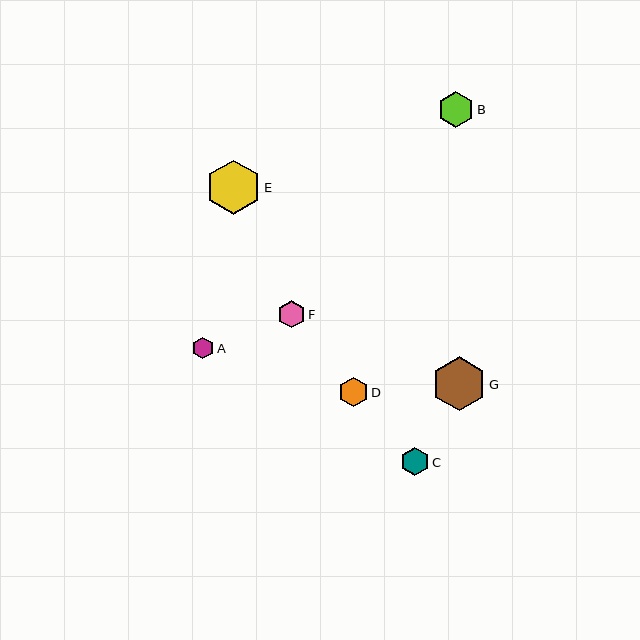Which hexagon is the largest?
Hexagon E is the largest with a size of approximately 55 pixels.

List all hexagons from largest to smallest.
From largest to smallest: E, G, B, D, C, F, A.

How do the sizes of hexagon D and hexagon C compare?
Hexagon D and hexagon C are approximately the same size.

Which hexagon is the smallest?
Hexagon A is the smallest with a size of approximately 22 pixels.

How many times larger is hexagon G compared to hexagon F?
Hexagon G is approximately 2.0 times the size of hexagon F.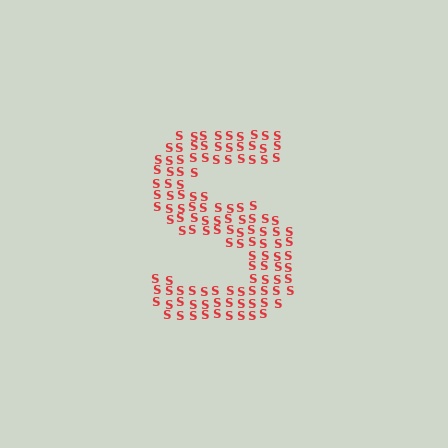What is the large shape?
The large shape is the letter S.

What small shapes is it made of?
It is made of small letter S's.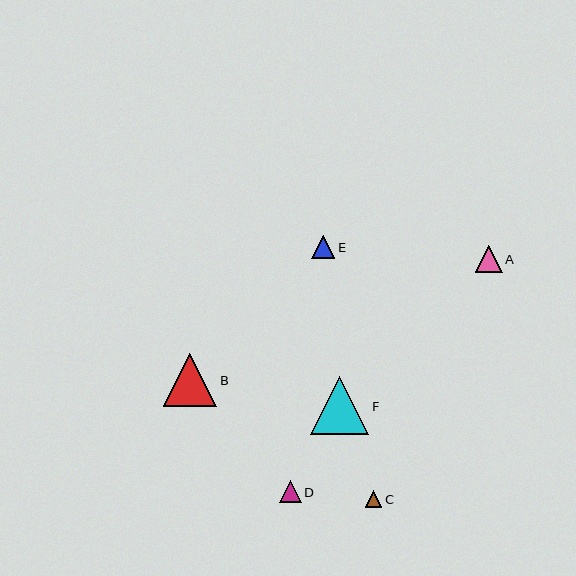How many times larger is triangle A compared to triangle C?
Triangle A is approximately 1.6 times the size of triangle C.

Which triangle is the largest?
Triangle F is the largest with a size of approximately 58 pixels.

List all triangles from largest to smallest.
From largest to smallest: F, B, A, E, D, C.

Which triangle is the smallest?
Triangle C is the smallest with a size of approximately 16 pixels.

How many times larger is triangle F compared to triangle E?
Triangle F is approximately 2.5 times the size of triangle E.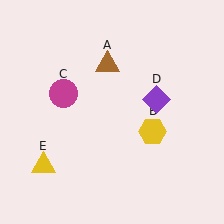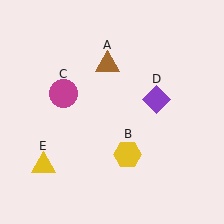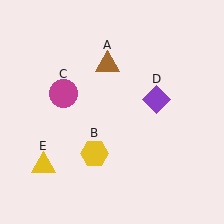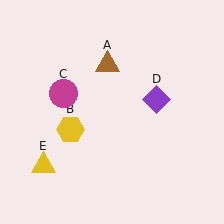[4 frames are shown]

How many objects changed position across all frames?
1 object changed position: yellow hexagon (object B).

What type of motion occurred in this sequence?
The yellow hexagon (object B) rotated clockwise around the center of the scene.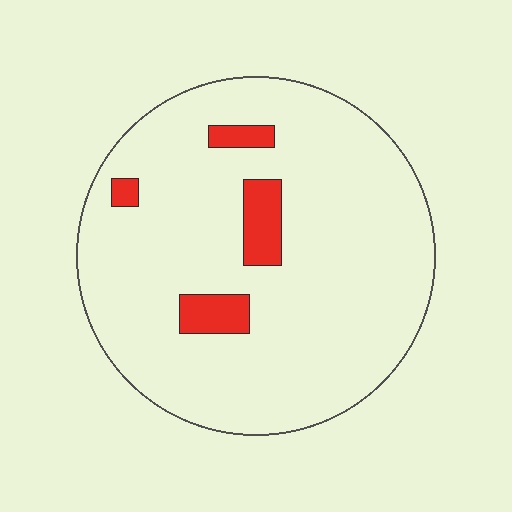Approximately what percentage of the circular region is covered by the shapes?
Approximately 10%.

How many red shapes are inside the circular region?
4.